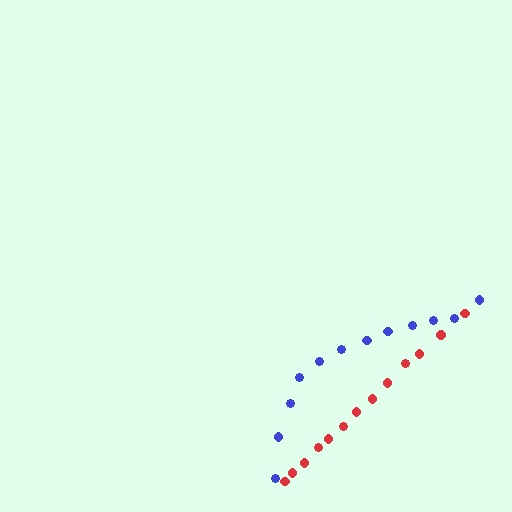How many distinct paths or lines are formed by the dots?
There are 2 distinct paths.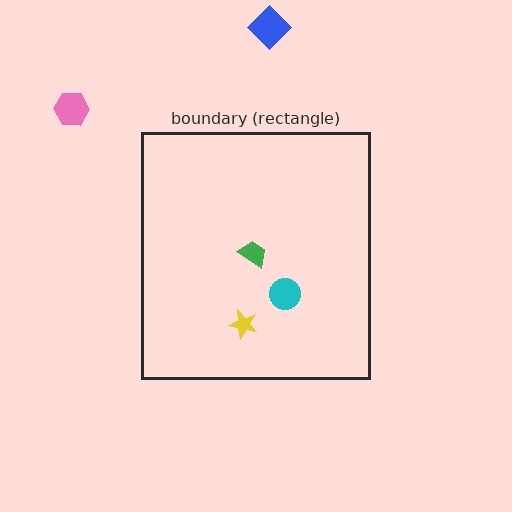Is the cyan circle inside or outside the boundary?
Inside.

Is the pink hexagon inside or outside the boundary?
Outside.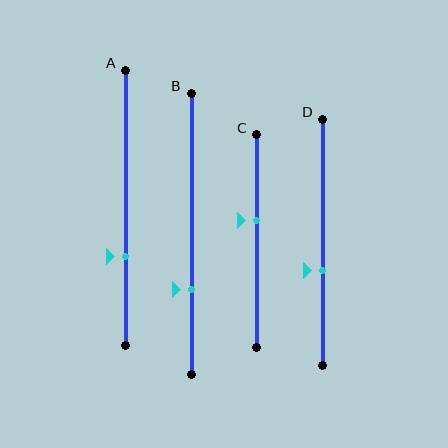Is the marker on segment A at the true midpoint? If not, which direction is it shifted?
No, the marker on segment A is shifted downward by about 18% of the segment length.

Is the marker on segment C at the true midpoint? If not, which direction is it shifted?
No, the marker on segment C is shifted upward by about 10% of the segment length.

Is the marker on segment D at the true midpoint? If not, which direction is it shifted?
No, the marker on segment D is shifted downward by about 11% of the segment length.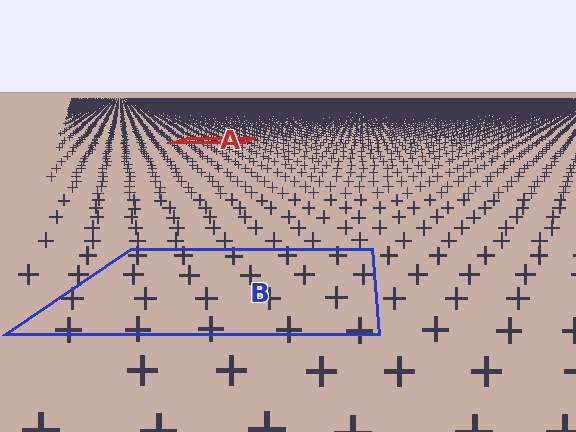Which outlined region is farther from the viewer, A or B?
Region A is farther from the viewer — the texture elements inside it appear smaller and more densely packed.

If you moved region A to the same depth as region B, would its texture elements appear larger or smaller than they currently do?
They would appear larger. At a closer depth, the same texture elements are projected at a bigger on-screen size.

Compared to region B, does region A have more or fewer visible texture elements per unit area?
Region A has more texture elements per unit area — they are packed more densely because it is farther away.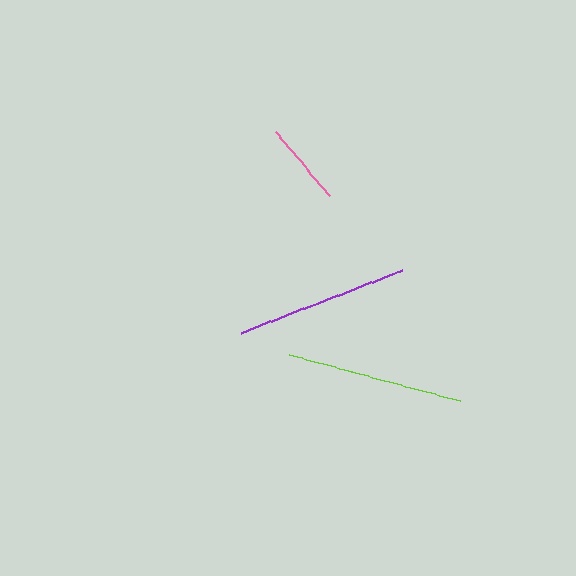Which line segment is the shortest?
The pink line is the shortest at approximately 84 pixels.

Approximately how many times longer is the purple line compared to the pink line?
The purple line is approximately 2.0 times the length of the pink line.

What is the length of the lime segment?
The lime segment is approximately 176 pixels long.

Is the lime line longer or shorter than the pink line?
The lime line is longer than the pink line.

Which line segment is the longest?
The lime line is the longest at approximately 176 pixels.